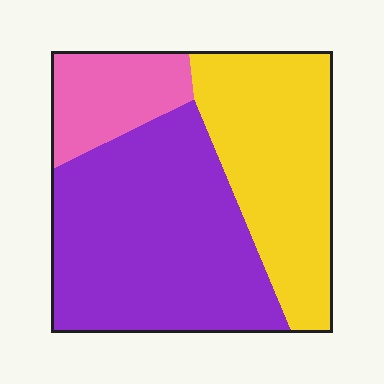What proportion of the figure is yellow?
Yellow covers about 35% of the figure.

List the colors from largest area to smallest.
From largest to smallest: purple, yellow, pink.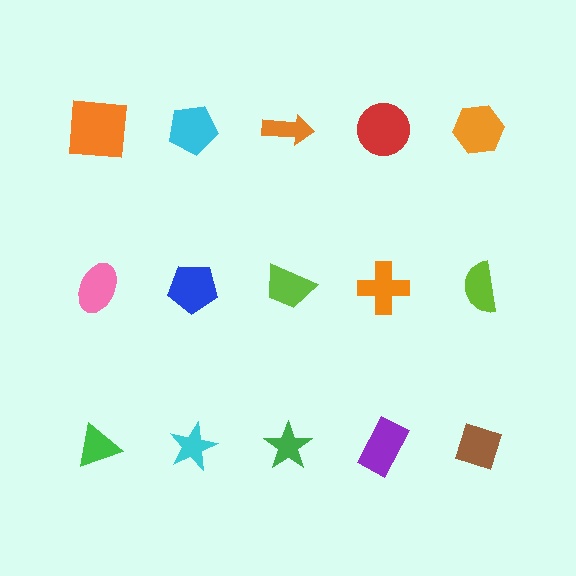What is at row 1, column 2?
A cyan pentagon.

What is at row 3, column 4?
A purple rectangle.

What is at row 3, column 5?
A brown diamond.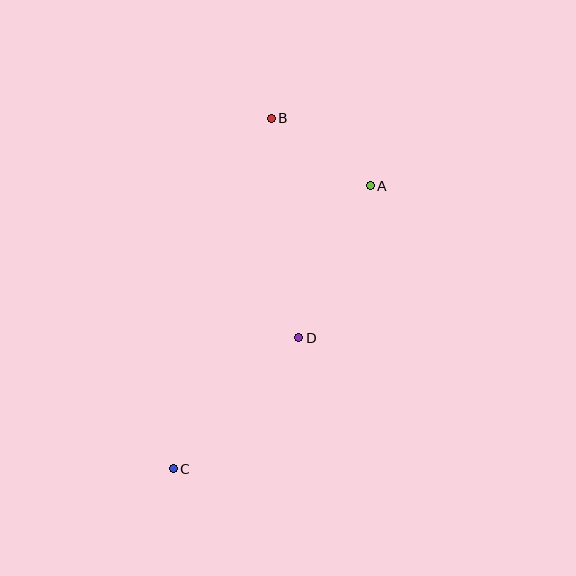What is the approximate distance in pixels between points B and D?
The distance between B and D is approximately 221 pixels.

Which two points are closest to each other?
Points A and B are closest to each other.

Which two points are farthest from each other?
Points B and C are farthest from each other.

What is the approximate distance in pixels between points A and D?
The distance between A and D is approximately 168 pixels.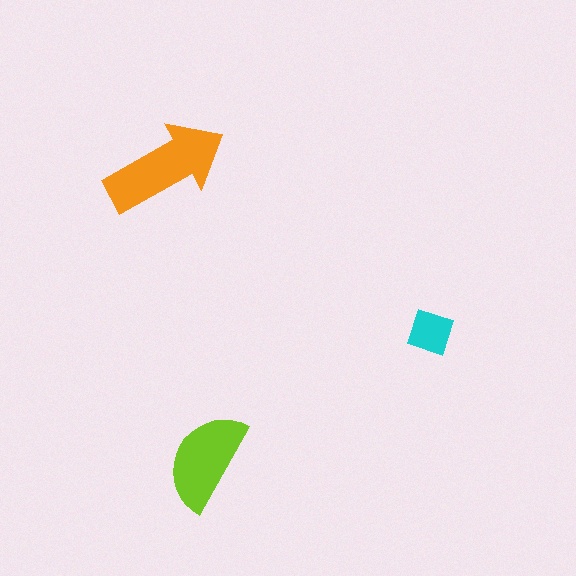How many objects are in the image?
There are 3 objects in the image.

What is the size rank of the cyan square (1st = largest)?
3rd.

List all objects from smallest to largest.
The cyan square, the lime semicircle, the orange arrow.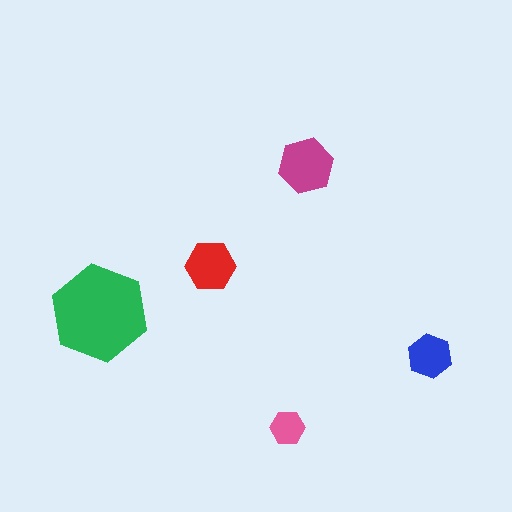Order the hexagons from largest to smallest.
the green one, the magenta one, the red one, the blue one, the pink one.